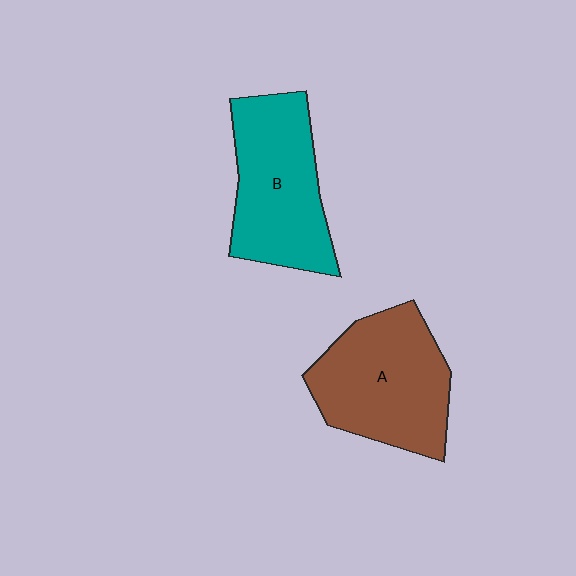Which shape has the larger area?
Shape A (brown).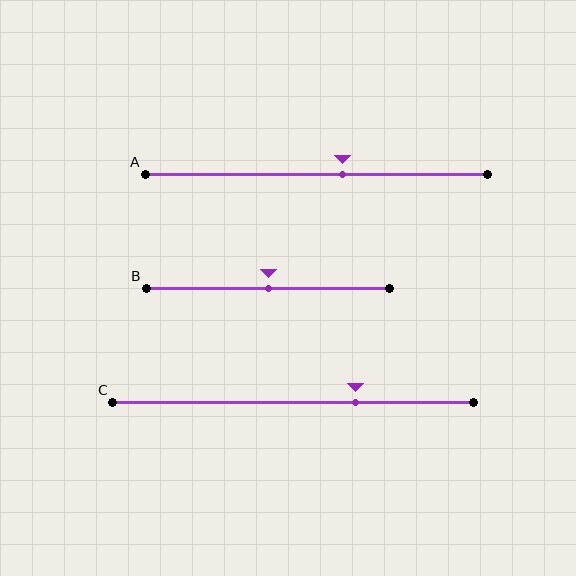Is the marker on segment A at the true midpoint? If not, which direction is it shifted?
No, the marker on segment A is shifted to the right by about 8% of the segment length.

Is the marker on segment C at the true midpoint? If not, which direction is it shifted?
No, the marker on segment C is shifted to the right by about 17% of the segment length.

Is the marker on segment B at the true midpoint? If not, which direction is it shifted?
Yes, the marker on segment B is at the true midpoint.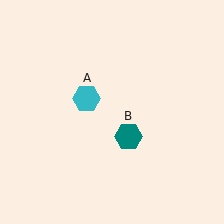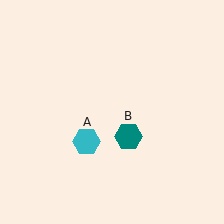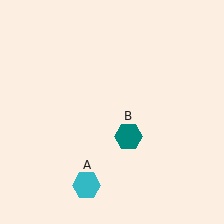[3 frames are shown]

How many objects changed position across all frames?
1 object changed position: cyan hexagon (object A).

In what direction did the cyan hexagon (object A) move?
The cyan hexagon (object A) moved down.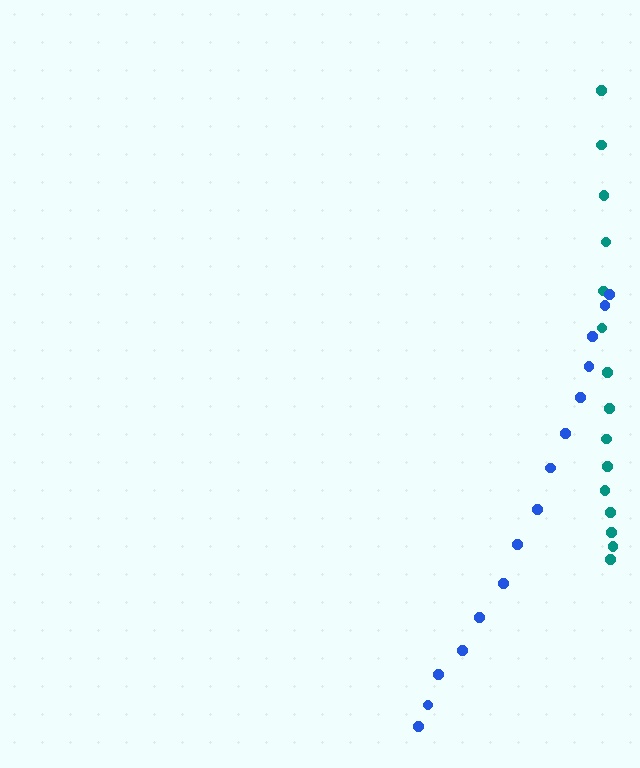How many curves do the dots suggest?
There are 2 distinct paths.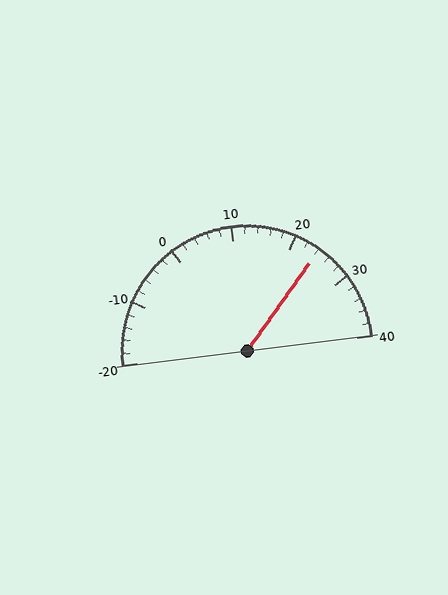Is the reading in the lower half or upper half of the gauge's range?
The reading is in the upper half of the range (-20 to 40).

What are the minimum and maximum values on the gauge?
The gauge ranges from -20 to 40.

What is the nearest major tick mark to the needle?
The nearest major tick mark is 20.